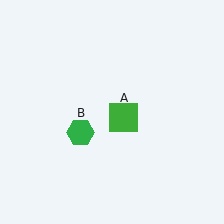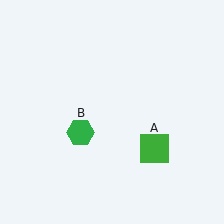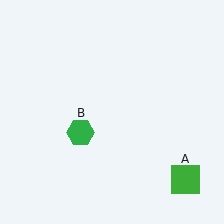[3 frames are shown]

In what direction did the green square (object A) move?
The green square (object A) moved down and to the right.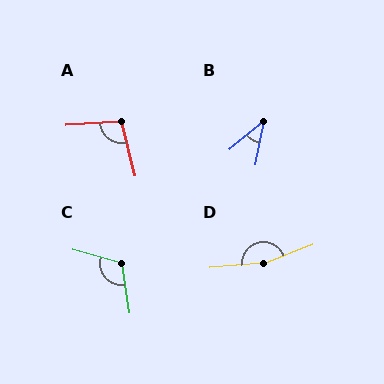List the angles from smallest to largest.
B (39°), A (101°), C (114°), D (164°).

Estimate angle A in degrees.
Approximately 101 degrees.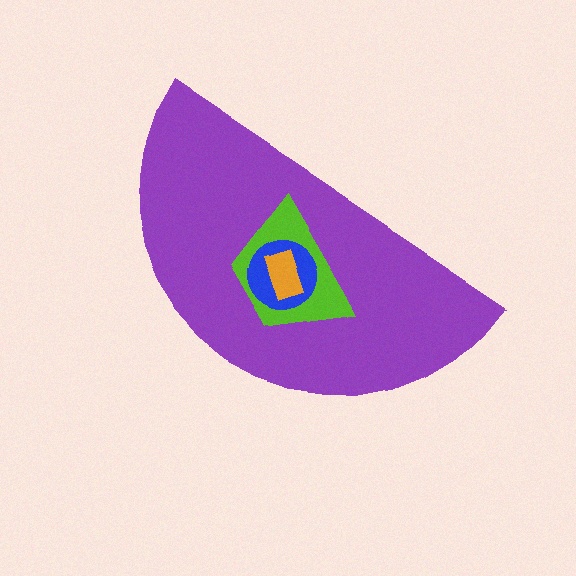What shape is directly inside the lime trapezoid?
The blue circle.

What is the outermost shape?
The purple semicircle.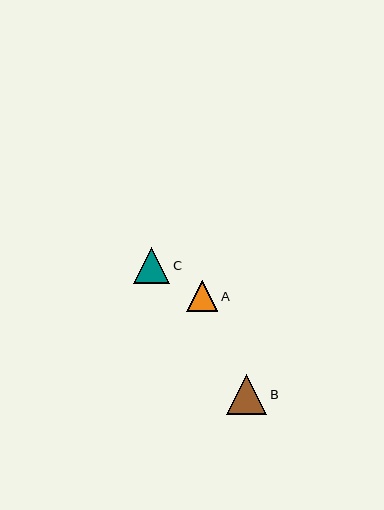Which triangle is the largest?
Triangle B is the largest with a size of approximately 40 pixels.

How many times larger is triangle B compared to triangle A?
Triangle B is approximately 1.3 times the size of triangle A.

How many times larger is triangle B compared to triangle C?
Triangle B is approximately 1.1 times the size of triangle C.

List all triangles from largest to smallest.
From largest to smallest: B, C, A.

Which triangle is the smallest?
Triangle A is the smallest with a size of approximately 31 pixels.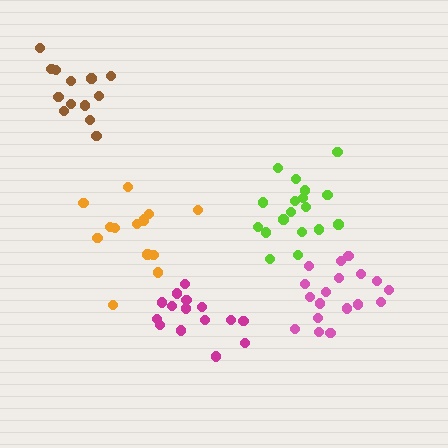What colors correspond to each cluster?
The clusters are colored: magenta, lime, orange, pink, brown.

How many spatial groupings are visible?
There are 5 spatial groupings.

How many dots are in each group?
Group 1: 15 dots, Group 2: 18 dots, Group 3: 14 dots, Group 4: 18 dots, Group 5: 13 dots (78 total).